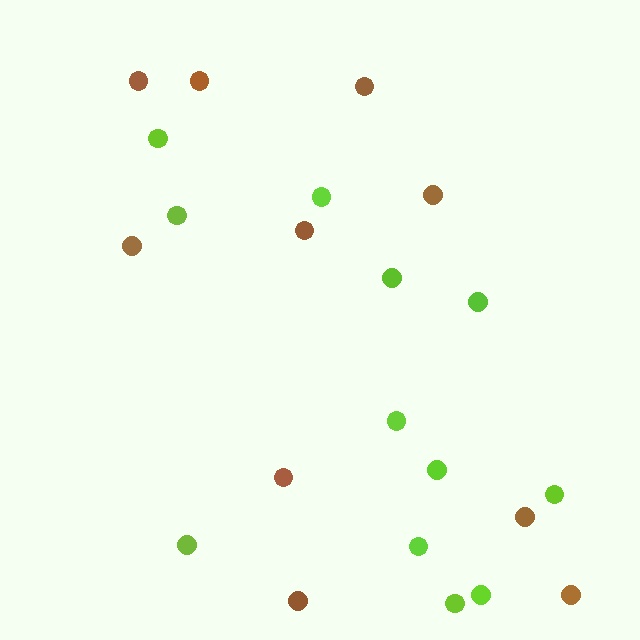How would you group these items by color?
There are 2 groups: one group of brown circles (10) and one group of lime circles (12).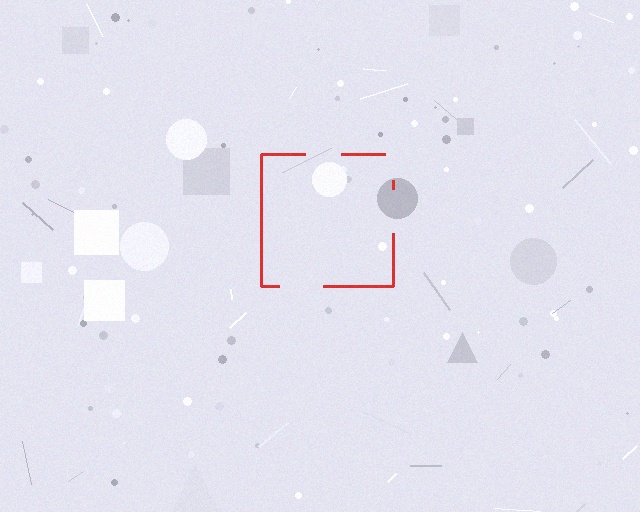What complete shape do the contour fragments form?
The contour fragments form a square.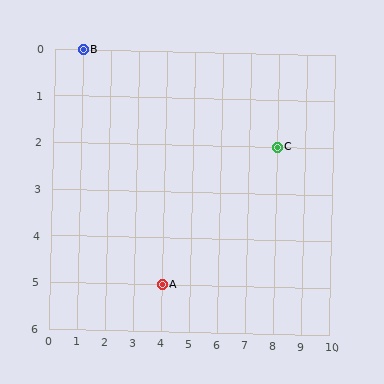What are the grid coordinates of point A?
Point A is at grid coordinates (4, 5).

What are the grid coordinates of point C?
Point C is at grid coordinates (8, 2).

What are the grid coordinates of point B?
Point B is at grid coordinates (1, 0).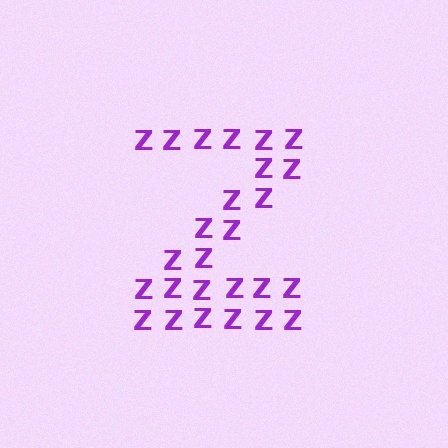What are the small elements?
The small elements are letter Z's.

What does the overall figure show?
The overall figure shows the letter Z.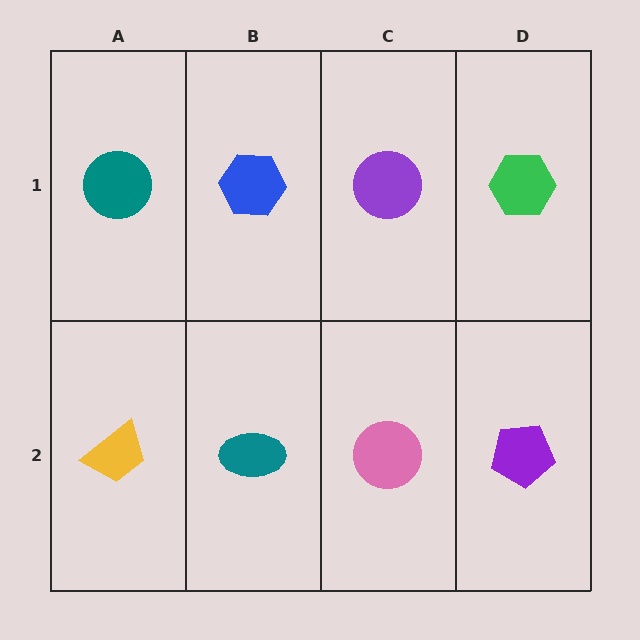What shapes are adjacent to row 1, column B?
A teal ellipse (row 2, column B), a teal circle (row 1, column A), a purple circle (row 1, column C).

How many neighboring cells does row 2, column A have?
2.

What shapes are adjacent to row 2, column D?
A green hexagon (row 1, column D), a pink circle (row 2, column C).